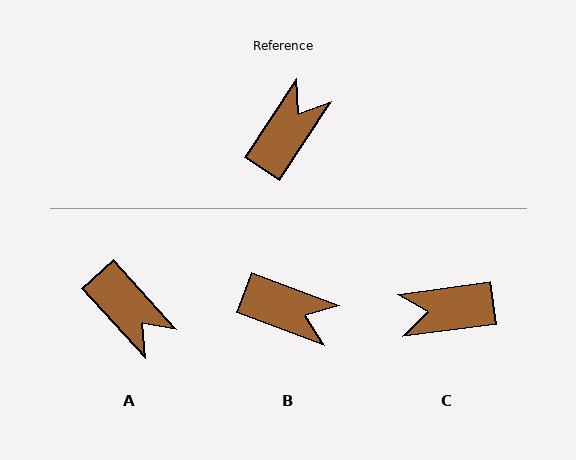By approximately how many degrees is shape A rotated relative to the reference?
Approximately 104 degrees clockwise.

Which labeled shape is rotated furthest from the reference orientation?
C, about 131 degrees away.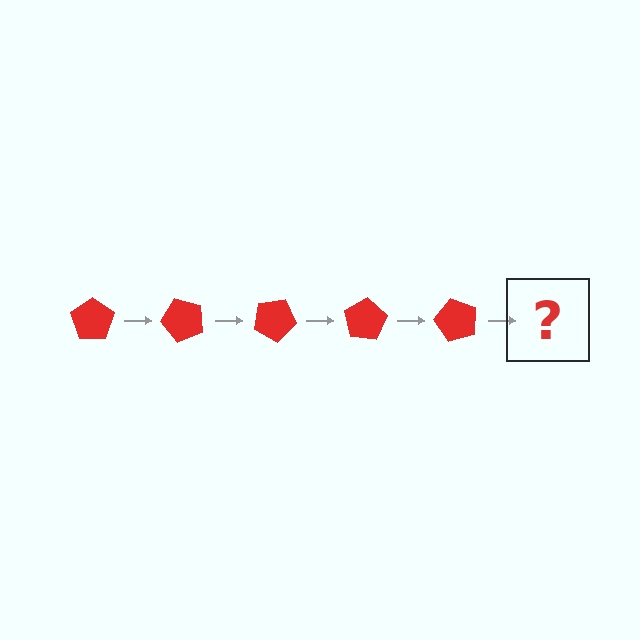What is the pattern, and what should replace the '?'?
The pattern is that the pentagon rotates 50 degrees each step. The '?' should be a red pentagon rotated 250 degrees.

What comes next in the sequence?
The next element should be a red pentagon rotated 250 degrees.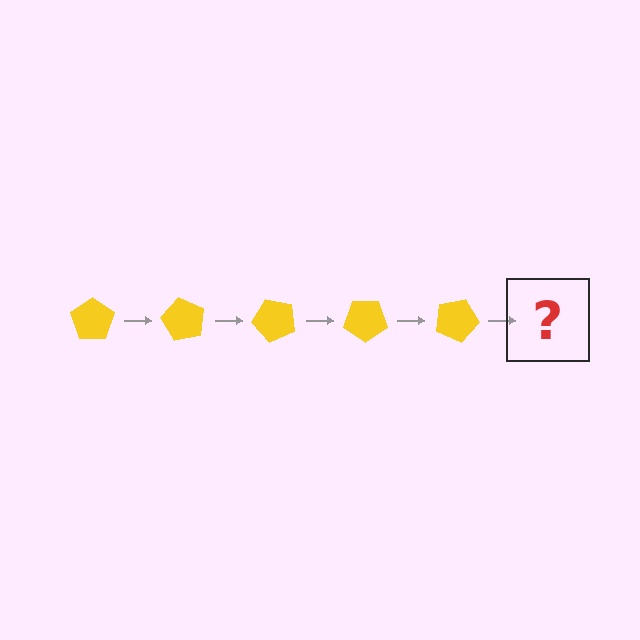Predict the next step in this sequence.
The next step is a yellow pentagon rotated 300 degrees.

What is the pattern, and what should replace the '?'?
The pattern is that the pentagon rotates 60 degrees each step. The '?' should be a yellow pentagon rotated 300 degrees.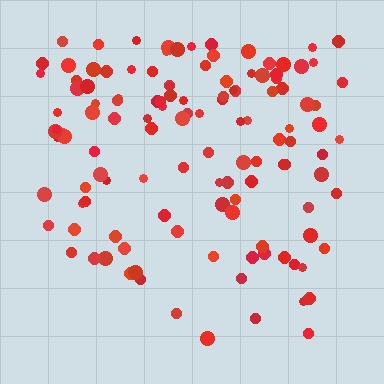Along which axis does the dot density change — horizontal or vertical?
Vertical.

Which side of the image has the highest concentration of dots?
The top.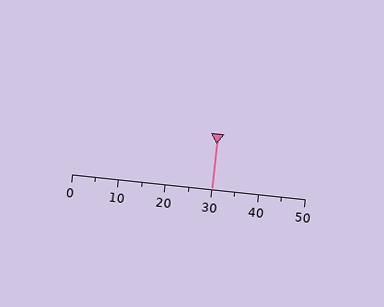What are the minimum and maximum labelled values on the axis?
The axis runs from 0 to 50.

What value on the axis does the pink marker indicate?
The marker indicates approximately 30.